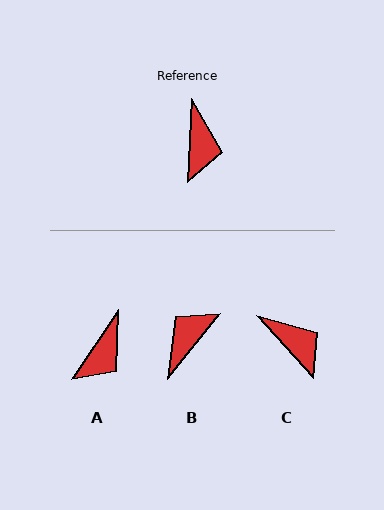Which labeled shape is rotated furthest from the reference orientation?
B, about 143 degrees away.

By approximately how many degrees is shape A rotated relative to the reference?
Approximately 31 degrees clockwise.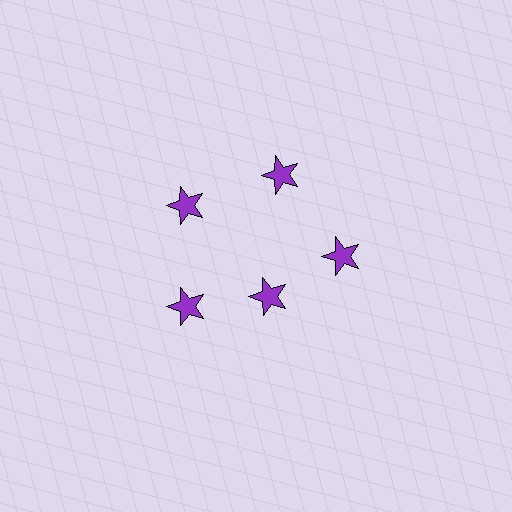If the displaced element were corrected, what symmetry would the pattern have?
It would have 5-fold rotational symmetry — the pattern would map onto itself every 72 degrees.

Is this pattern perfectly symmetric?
No. The 5 purple stars are arranged in a ring, but one element near the 5 o'clock position is pulled inward toward the center, breaking the 5-fold rotational symmetry.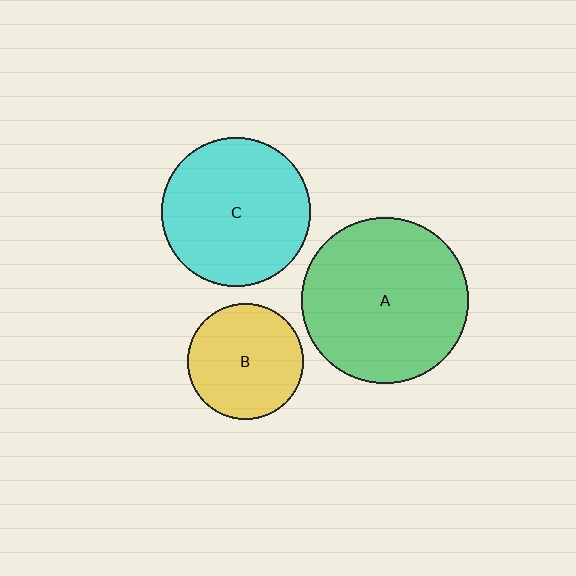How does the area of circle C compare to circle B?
Approximately 1.7 times.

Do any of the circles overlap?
No, none of the circles overlap.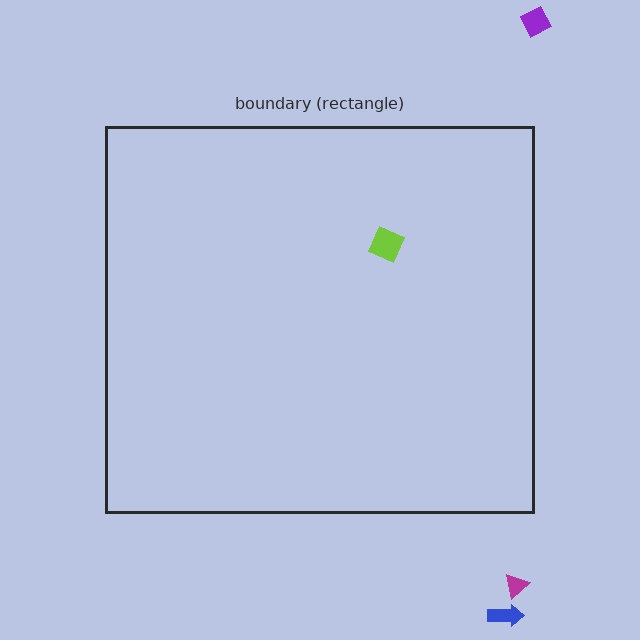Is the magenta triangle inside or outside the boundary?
Outside.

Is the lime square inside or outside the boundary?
Inside.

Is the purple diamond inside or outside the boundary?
Outside.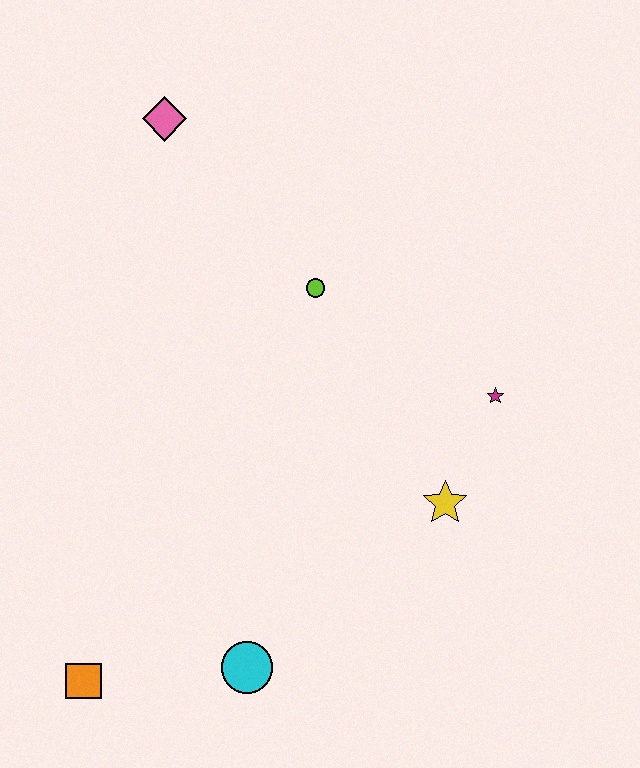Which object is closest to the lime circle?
The magenta star is closest to the lime circle.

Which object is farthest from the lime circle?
The orange square is farthest from the lime circle.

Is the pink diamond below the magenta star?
No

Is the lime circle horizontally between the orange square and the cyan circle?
No